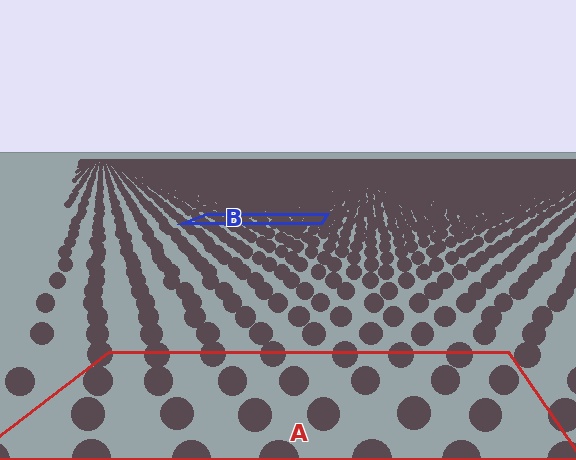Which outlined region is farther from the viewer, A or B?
Region B is farther from the viewer — the texture elements inside it appear smaller and more densely packed.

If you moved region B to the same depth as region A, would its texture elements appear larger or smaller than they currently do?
They would appear larger. At a closer depth, the same texture elements are projected at a bigger on-screen size.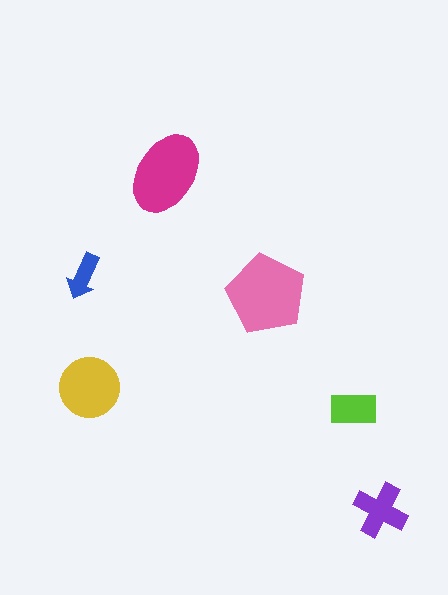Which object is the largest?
The pink pentagon.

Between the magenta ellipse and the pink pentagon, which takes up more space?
The pink pentagon.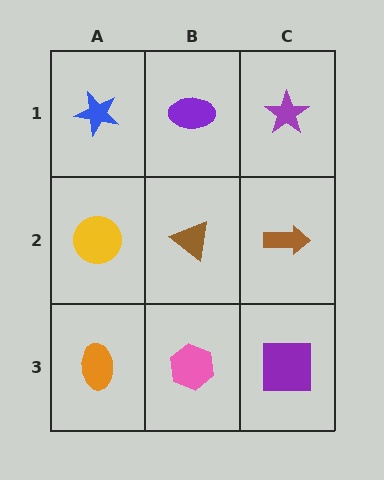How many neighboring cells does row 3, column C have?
2.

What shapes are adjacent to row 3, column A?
A yellow circle (row 2, column A), a pink hexagon (row 3, column B).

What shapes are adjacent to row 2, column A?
A blue star (row 1, column A), an orange ellipse (row 3, column A), a brown triangle (row 2, column B).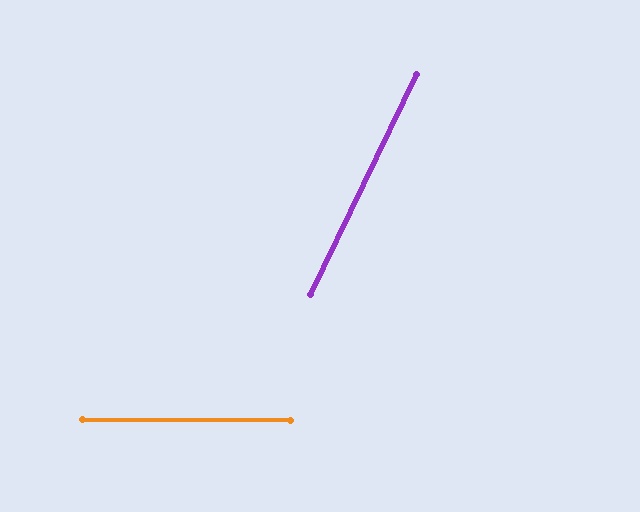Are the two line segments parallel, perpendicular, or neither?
Neither parallel nor perpendicular — they differ by about 64°.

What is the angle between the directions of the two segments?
Approximately 64 degrees.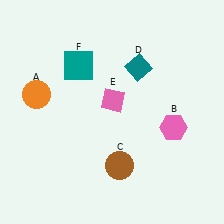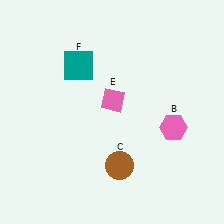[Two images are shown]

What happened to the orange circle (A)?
The orange circle (A) was removed in Image 2. It was in the top-left area of Image 1.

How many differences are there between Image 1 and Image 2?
There are 2 differences between the two images.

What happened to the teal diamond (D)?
The teal diamond (D) was removed in Image 2. It was in the top-right area of Image 1.